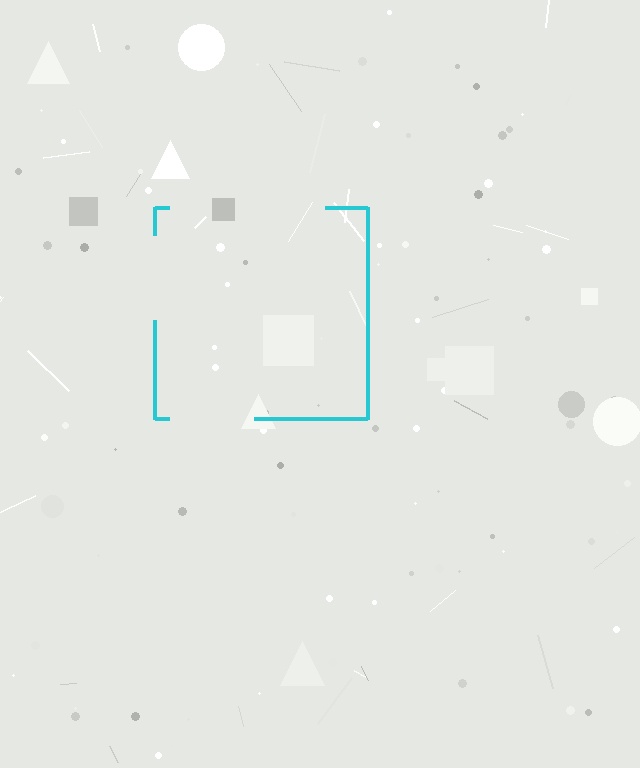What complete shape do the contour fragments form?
The contour fragments form a square.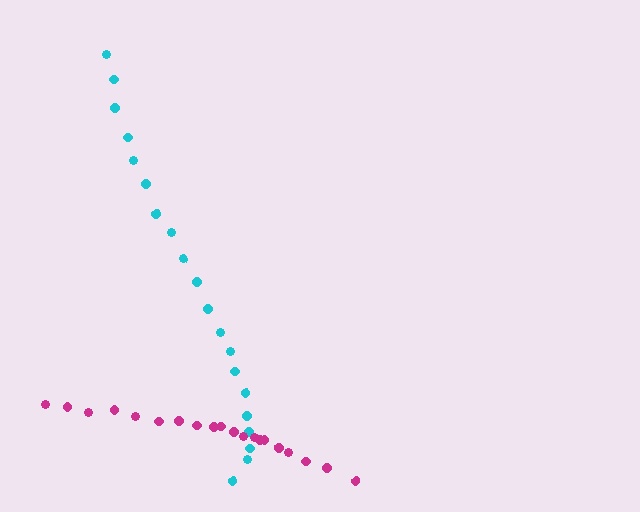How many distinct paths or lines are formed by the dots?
There are 2 distinct paths.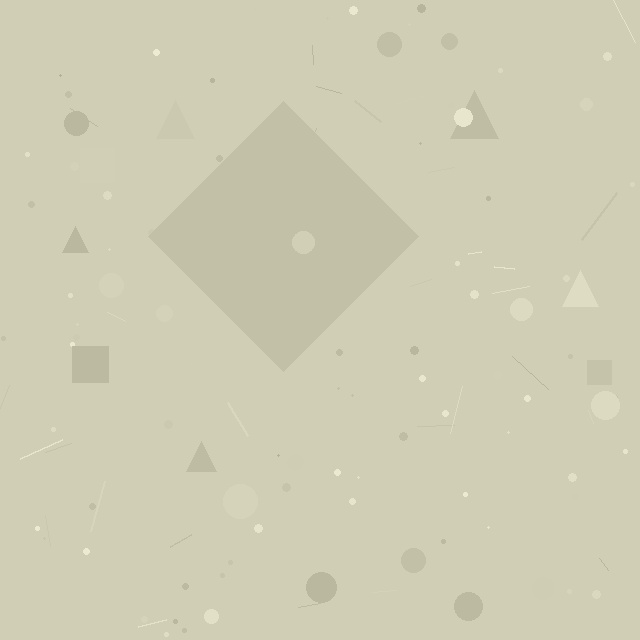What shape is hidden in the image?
A diamond is hidden in the image.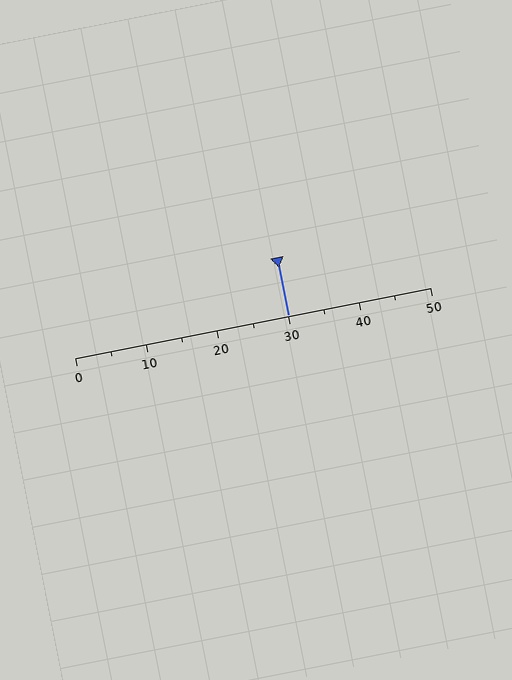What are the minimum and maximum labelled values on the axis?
The axis runs from 0 to 50.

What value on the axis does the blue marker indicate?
The marker indicates approximately 30.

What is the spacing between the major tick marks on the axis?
The major ticks are spaced 10 apart.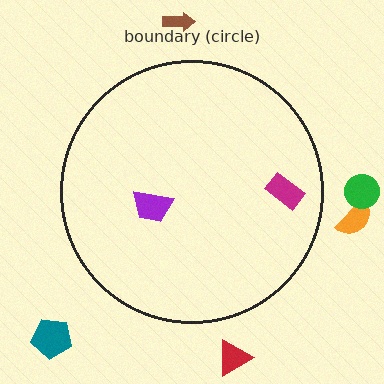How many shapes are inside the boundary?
2 inside, 5 outside.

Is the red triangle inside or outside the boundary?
Outside.